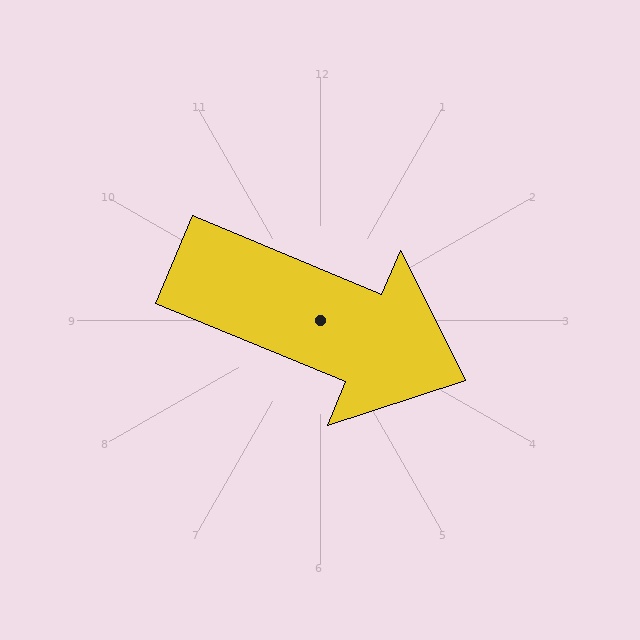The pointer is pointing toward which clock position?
Roughly 4 o'clock.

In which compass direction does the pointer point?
Southeast.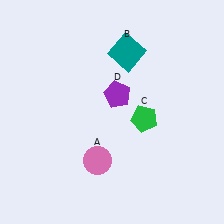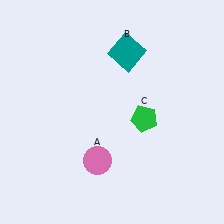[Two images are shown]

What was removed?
The purple pentagon (D) was removed in Image 2.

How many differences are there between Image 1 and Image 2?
There is 1 difference between the two images.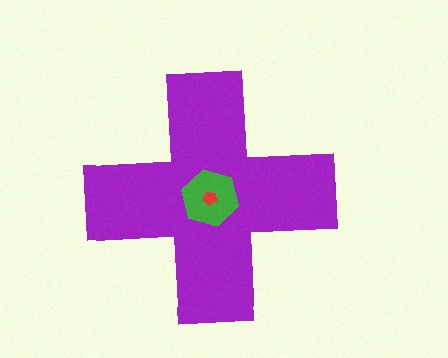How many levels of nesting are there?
3.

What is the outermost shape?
The purple cross.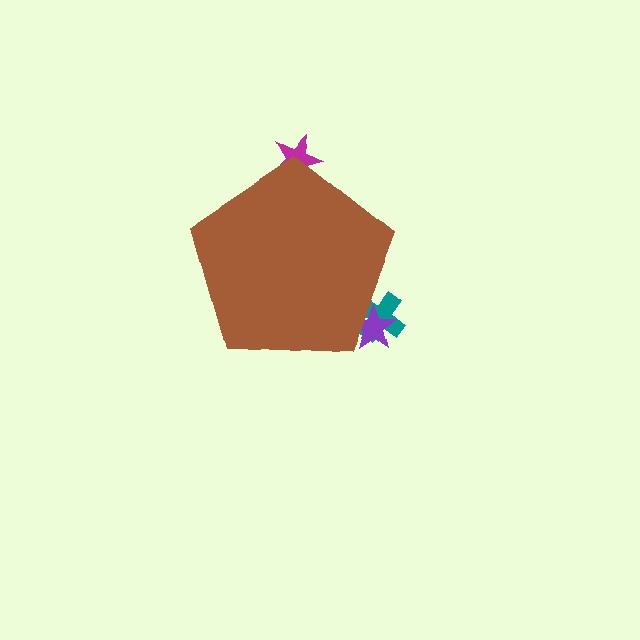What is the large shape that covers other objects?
A brown pentagon.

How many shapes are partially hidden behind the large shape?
3 shapes are partially hidden.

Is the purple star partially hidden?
Yes, the purple star is partially hidden behind the brown pentagon.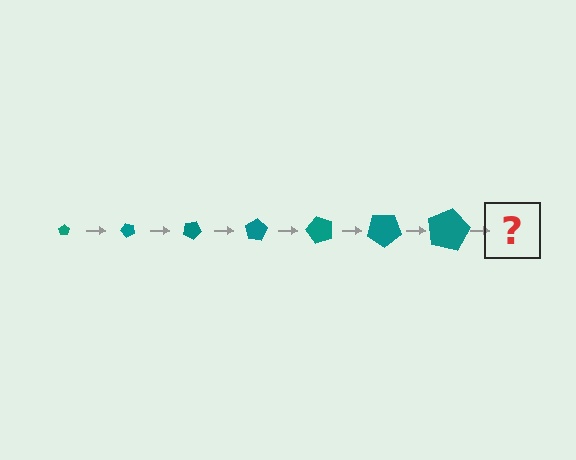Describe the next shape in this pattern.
It should be a pentagon, larger than the previous one and rotated 350 degrees from the start.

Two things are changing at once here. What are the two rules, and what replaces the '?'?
The two rules are that the pentagon grows larger each step and it rotates 50 degrees each step. The '?' should be a pentagon, larger than the previous one and rotated 350 degrees from the start.